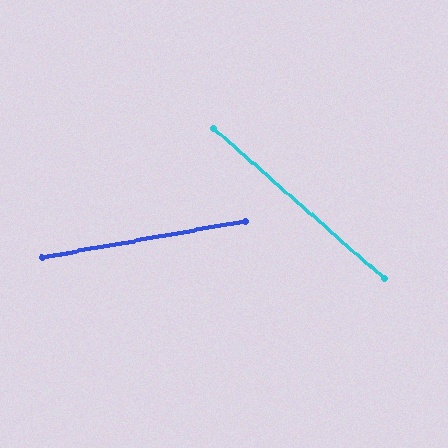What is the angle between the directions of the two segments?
Approximately 52 degrees.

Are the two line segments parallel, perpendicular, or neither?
Neither parallel nor perpendicular — they differ by about 52°.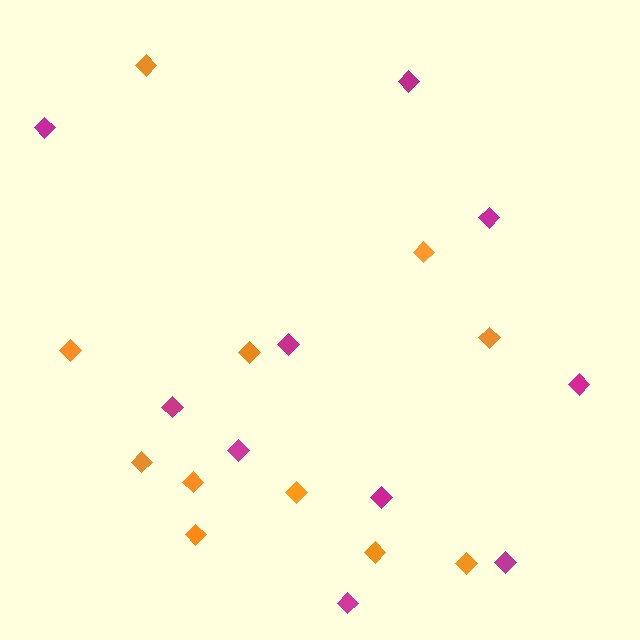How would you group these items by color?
There are 2 groups: one group of orange diamonds (11) and one group of magenta diamonds (10).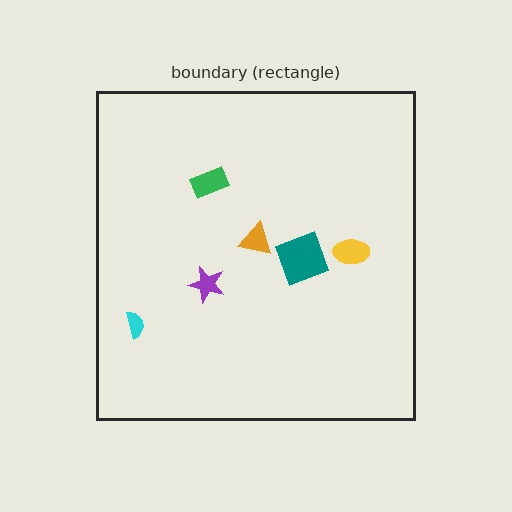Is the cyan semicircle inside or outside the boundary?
Inside.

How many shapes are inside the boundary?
6 inside, 0 outside.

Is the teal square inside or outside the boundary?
Inside.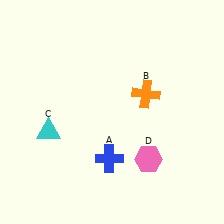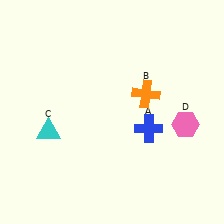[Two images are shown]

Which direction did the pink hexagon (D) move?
The pink hexagon (D) moved right.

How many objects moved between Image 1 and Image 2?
2 objects moved between the two images.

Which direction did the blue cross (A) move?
The blue cross (A) moved right.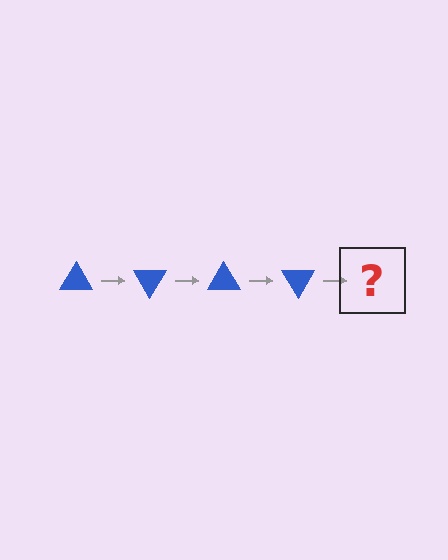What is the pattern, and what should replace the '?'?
The pattern is that the triangle rotates 60 degrees each step. The '?' should be a blue triangle rotated 240 degrees.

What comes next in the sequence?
The next element should be a blue triangle rotated 240 degrees.